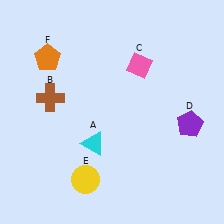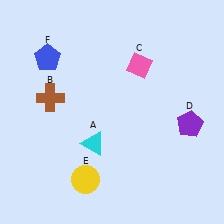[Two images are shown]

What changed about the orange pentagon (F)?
In Image 1, F is orange. In Image 2, it changed to blue.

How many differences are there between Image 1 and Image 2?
There is 1 difference between the two images.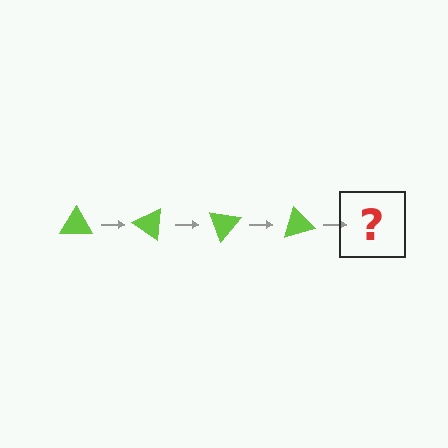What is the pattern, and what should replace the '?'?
The pattern is that the triangle rotates 35 degrees each step. The '?' should be a lime triangle rotated 140 degrees.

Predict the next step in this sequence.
The next step is a lime triangle rotated 140 degrees.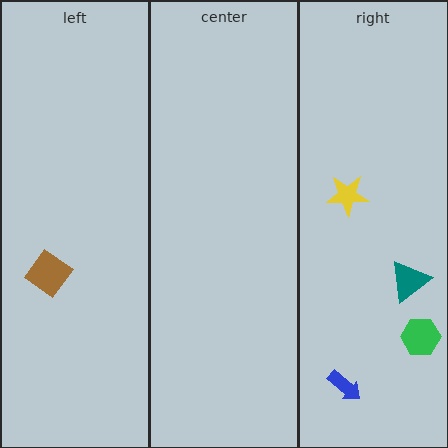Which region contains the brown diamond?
The left region.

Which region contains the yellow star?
The right region.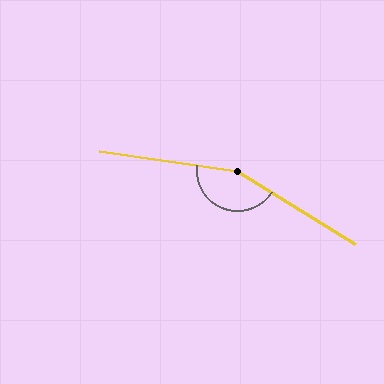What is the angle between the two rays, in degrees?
Approximately 156 degrees.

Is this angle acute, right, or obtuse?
It is obtuse.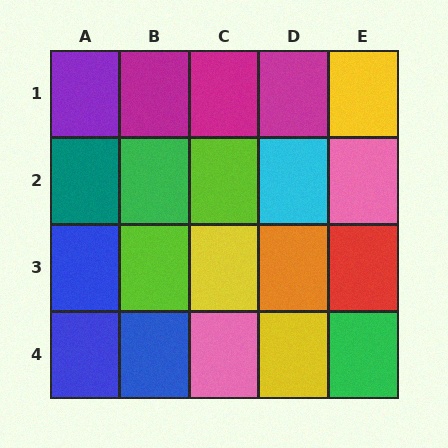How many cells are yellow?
3 cells are yellow.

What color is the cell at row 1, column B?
Magenta.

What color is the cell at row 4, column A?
Blue.